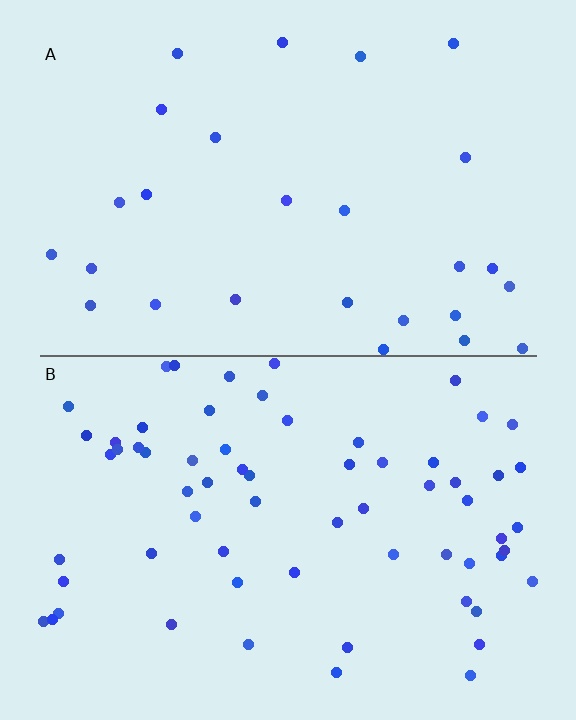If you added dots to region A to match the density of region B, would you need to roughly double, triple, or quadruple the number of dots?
Approximately double.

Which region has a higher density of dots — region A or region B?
B (the bottom).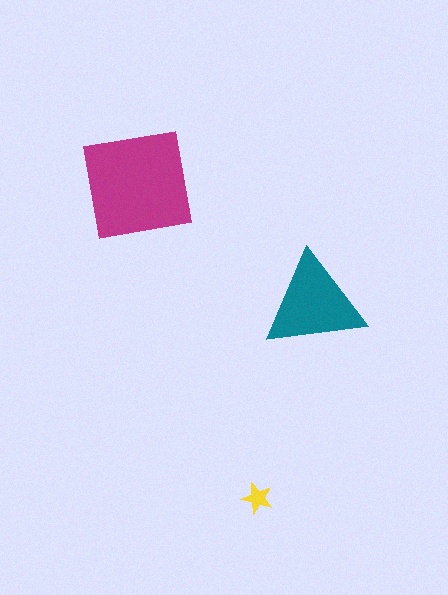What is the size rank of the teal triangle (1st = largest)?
2nd.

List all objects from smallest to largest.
The yellow star, the teal triangle, the magenta square.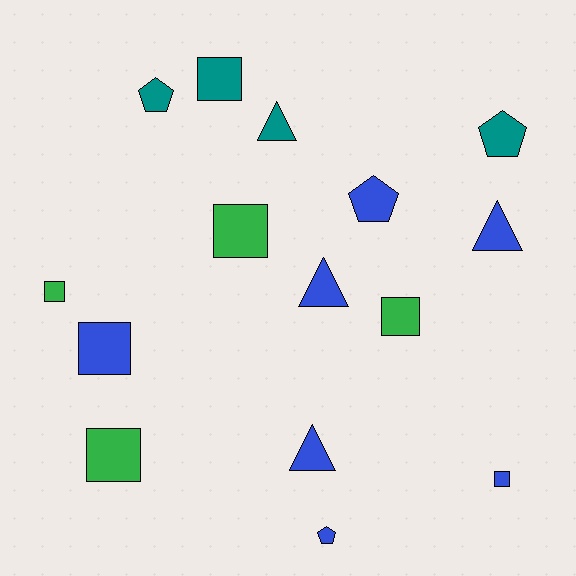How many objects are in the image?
There are 15 objects.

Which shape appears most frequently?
Square, with 7 objects.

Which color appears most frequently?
Blue, with 7 objects.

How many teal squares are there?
There is 1 teal square.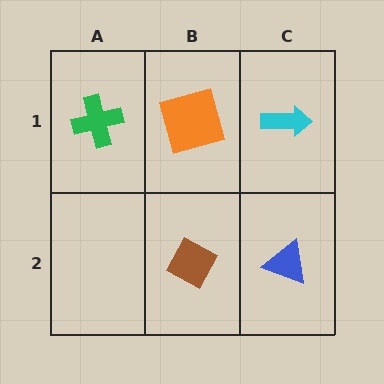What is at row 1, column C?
A cyan arrow.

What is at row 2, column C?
A blue triangle.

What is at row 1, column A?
A green cross.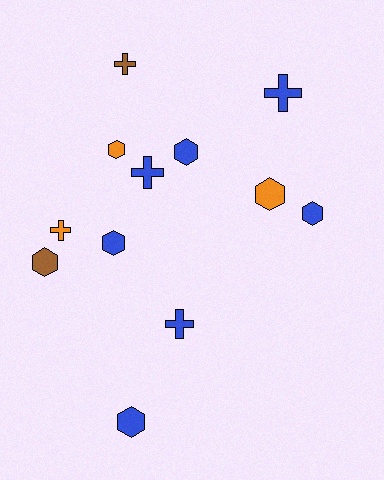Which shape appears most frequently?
Hexagon, with 7 objects.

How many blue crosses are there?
There are 3 blue crosses.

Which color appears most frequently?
Blue, with 7 objects.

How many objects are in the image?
There are 12 objects.